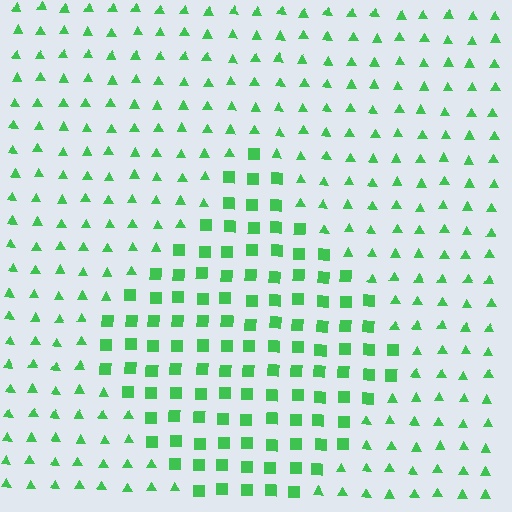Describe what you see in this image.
The image is filled with small green elements arranged in a uniform grid. A diamond-shaped region contains squares, while the surrounding area contains triangles. The boundary is defined purely by the change in element shape.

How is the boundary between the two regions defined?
The boundary is defined by a change in element shape: squares inside vs. triangles outside. All elements share the same color and spacing.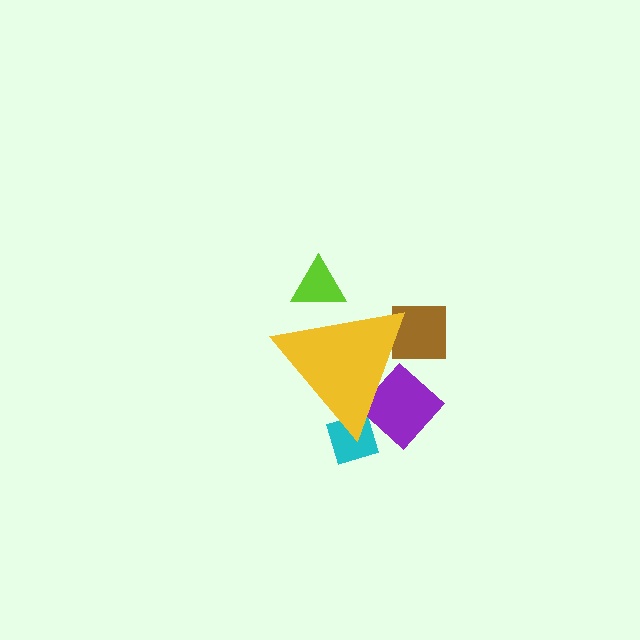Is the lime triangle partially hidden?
Yes, the lime triangle is partially hidden behind the yellow triangle.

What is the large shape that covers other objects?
A yellow triangle.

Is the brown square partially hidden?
Yes, the brown square is partially hidden behind the yellow triangle.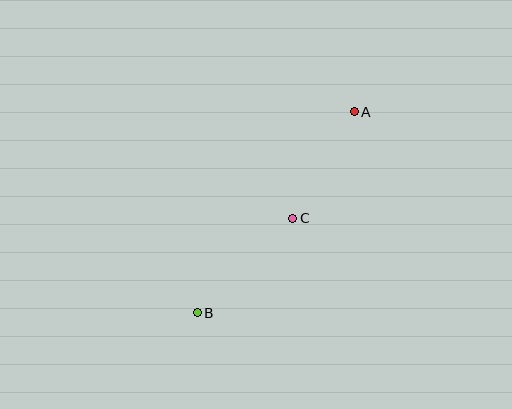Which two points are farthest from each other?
Points A and B are farthest from each other.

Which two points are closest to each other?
Points A and C are closest to each other.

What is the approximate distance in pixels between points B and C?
The distance between B and C is approximately 134 pixels.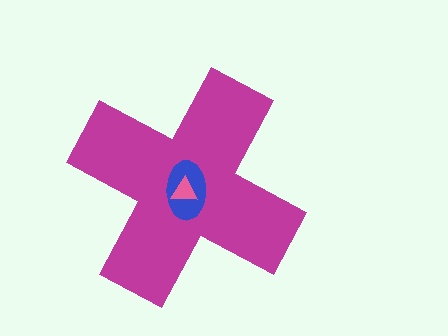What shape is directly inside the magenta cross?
The blue ellipse.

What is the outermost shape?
The magenta cross.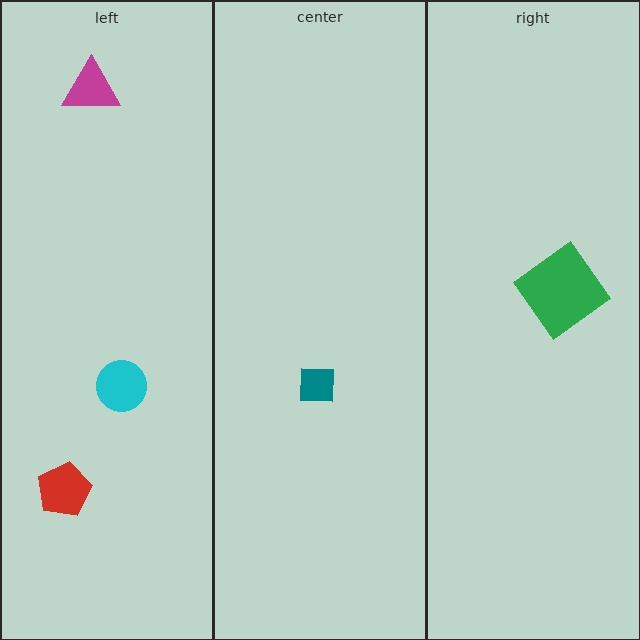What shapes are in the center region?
The teal square.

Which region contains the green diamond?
The right region.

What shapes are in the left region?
The magenta triangle, the red pentagon, the cyan circle.